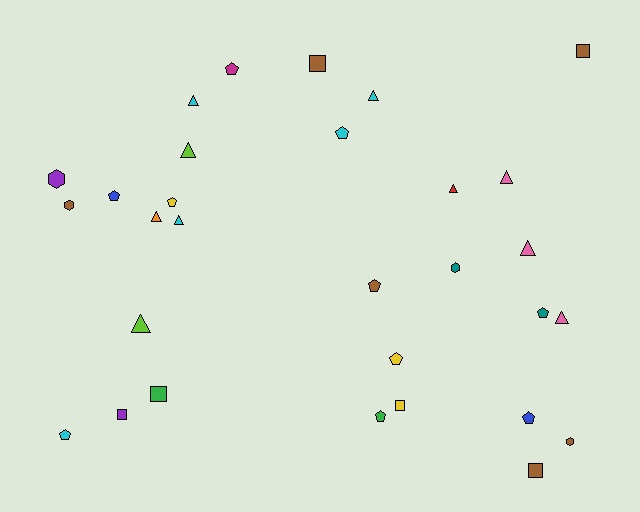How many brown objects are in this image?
There are 6 brown objects.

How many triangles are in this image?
There are 10 triangles.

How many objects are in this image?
There are 30 objects.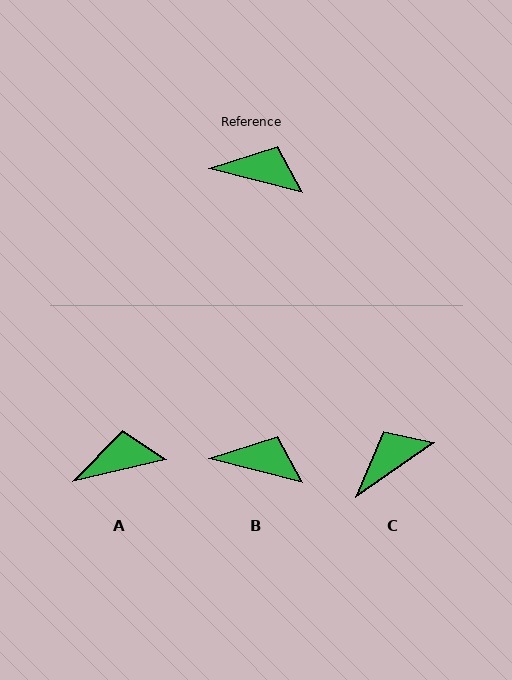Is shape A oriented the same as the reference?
No, it is off by about 27 degrees.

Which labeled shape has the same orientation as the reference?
B.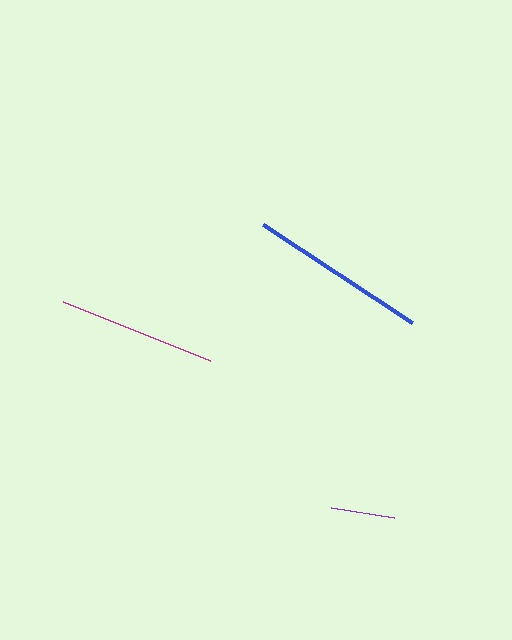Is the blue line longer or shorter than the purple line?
The blue line is longer than the purple line.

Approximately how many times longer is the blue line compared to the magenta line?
The blue line is approximately 1.1 times the length of the magenta line.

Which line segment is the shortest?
The purple line is the shortest at approximately 64 pixels.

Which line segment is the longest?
The blue line is the longest at approximately 179 pixels.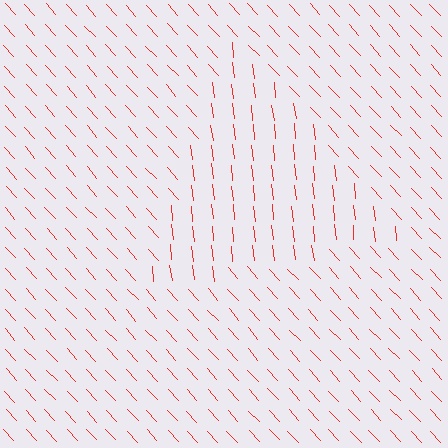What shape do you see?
I see a triangle.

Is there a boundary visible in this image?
Yes, there is a texture boundary formed by a change in line orientation.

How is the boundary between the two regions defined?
The boundary is defined purely by a change in line orientation (approximately 36 degrees difference). All lines are the same color and thickness.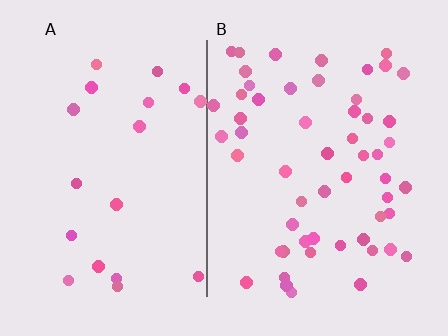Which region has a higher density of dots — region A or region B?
B (the right).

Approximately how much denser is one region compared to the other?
Approximately 2.8× — region B over region A.